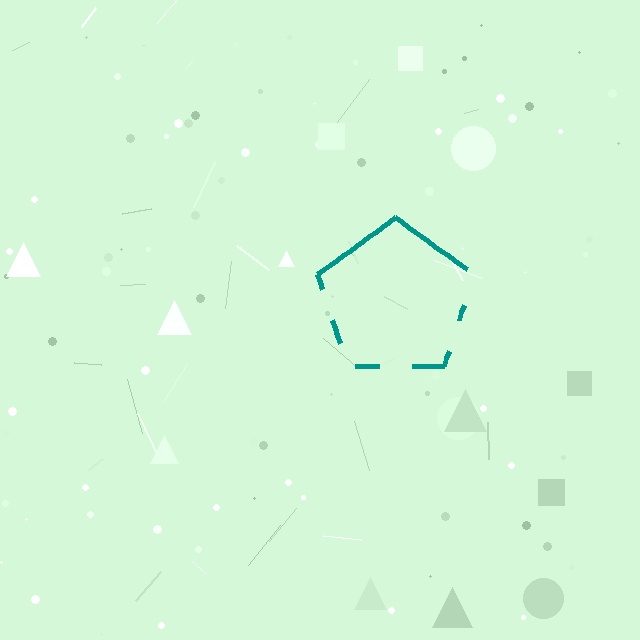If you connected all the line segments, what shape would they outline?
They would outline a pentagon.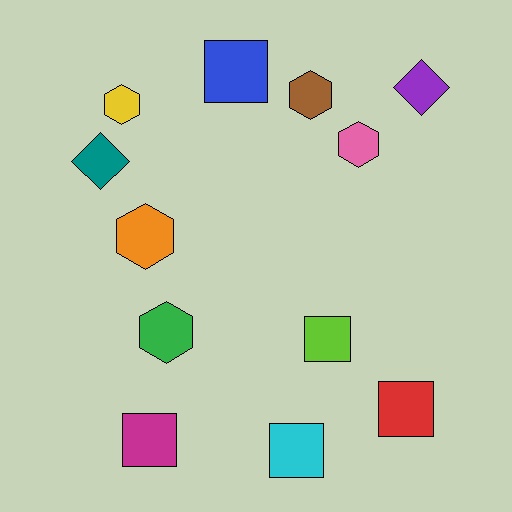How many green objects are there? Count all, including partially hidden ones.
There is 1 green object.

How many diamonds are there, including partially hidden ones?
There are 2 diamonds.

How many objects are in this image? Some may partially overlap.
There are 12 objects.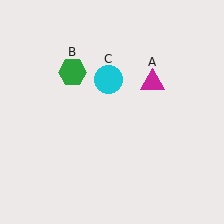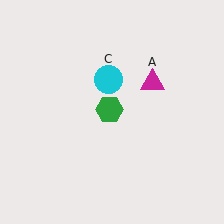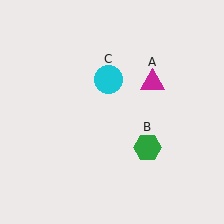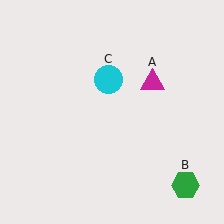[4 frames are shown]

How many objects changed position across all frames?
1 object changed position: green hexagon (object B).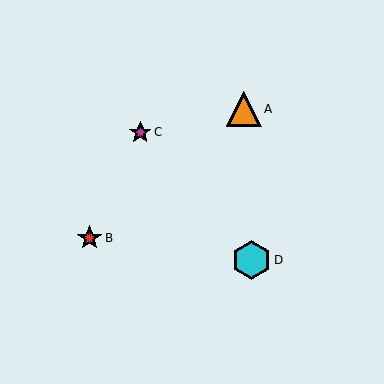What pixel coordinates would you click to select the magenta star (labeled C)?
Click at (140, 132) to select the magenta star C.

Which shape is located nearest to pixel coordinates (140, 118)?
The magenta star (labeled C) at (140, 132) is nearest to that location.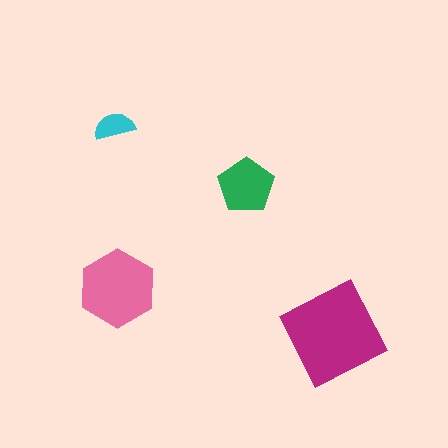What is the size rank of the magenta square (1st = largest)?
1st.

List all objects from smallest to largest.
The cyan semicircle, the green pentagon, the pink hexagon, the magenta square.